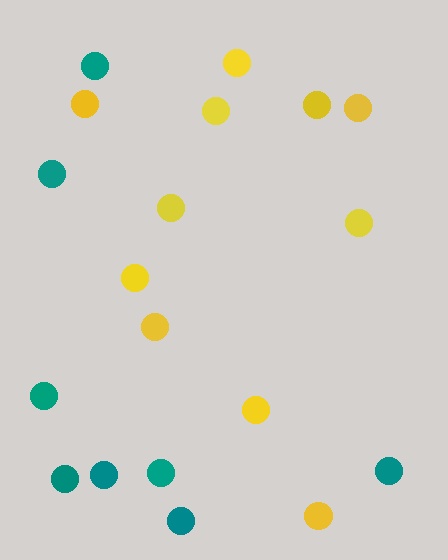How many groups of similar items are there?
There are 2 groups: one group of teal circles (8) and one group of yellow circles (11).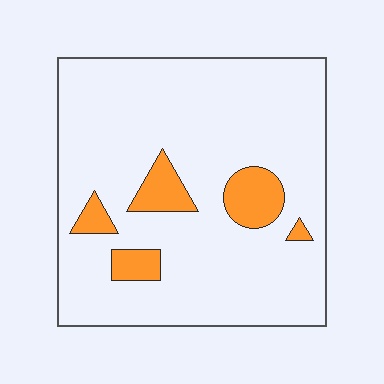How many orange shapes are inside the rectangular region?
5.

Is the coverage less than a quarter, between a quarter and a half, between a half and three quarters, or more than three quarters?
Less than a quarter.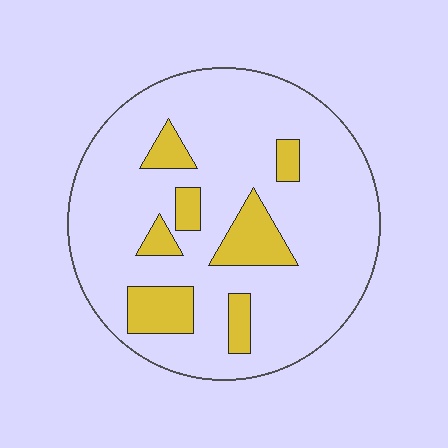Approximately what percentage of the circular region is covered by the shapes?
Approximately 15%.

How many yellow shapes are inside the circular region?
7.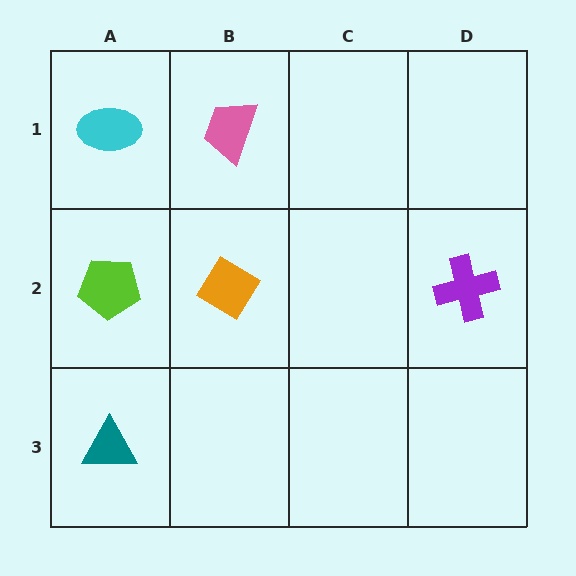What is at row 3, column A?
A teal triangle.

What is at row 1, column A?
A cyan ellipse.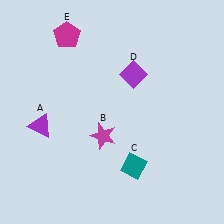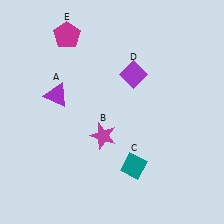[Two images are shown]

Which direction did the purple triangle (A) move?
The purple triangle (A) moved up.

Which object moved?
The purple triangle (A) moved up.